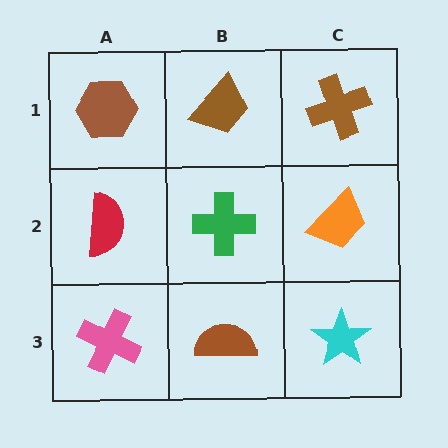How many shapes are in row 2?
3 shapes.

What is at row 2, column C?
An orange trapezoid.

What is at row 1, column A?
A brown hexagon.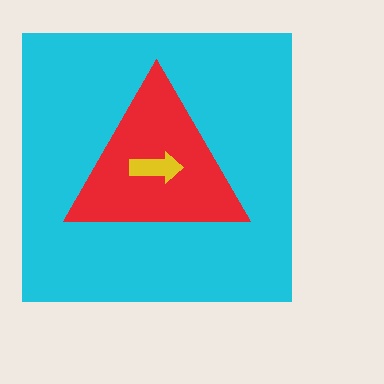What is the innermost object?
The yellow arrow.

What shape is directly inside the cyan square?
The red triangle.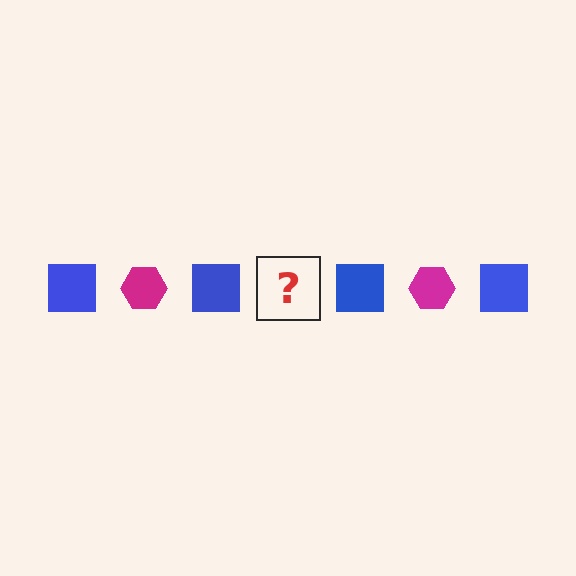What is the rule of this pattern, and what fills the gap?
The rule is that the pattern alternates between blue square and magenta hexagon. The gap should be filled with a magenta hexagon.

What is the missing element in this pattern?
The missing element is a magenta hexagon.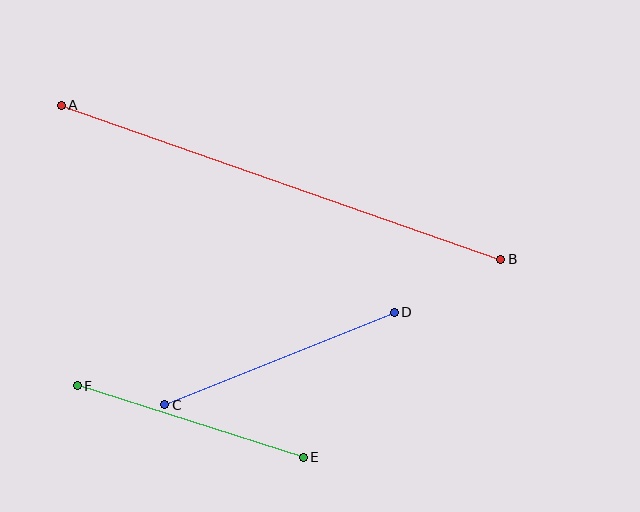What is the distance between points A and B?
The distance is approximately 466 pixels.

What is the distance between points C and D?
The distance is approximately 247 pixels.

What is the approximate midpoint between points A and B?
The midpoint is at approximately (281, 182) pixels.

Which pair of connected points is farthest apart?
Points A and B are farthest apart.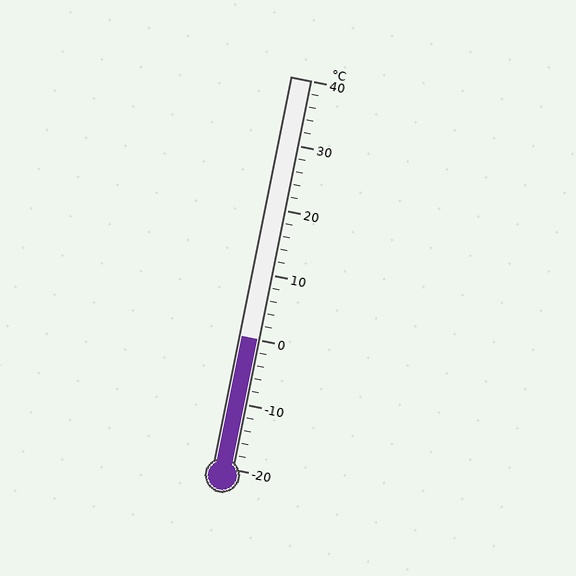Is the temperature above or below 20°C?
The temperature is below 20°C.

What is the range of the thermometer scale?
The thermometer scale ranges from -20°C to 40°C.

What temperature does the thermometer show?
The thermometer shows approximately 0°C.